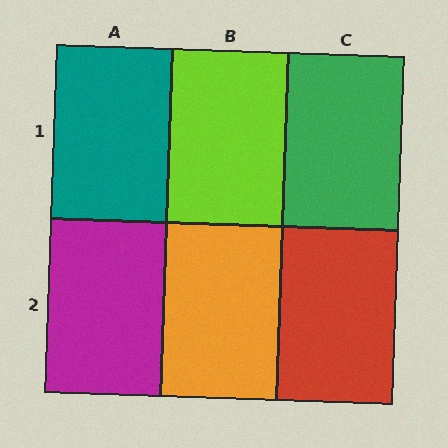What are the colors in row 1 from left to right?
Teal, lime, green.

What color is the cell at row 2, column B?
Orange.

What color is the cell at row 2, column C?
Red.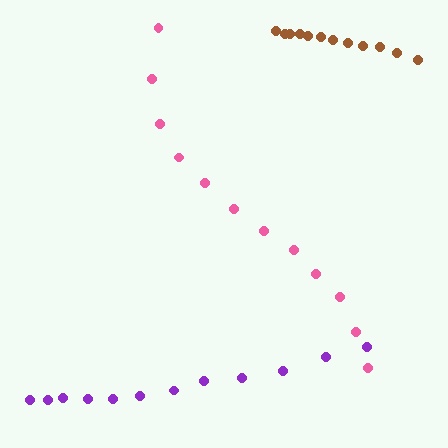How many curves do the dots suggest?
There are 3 distinct paths.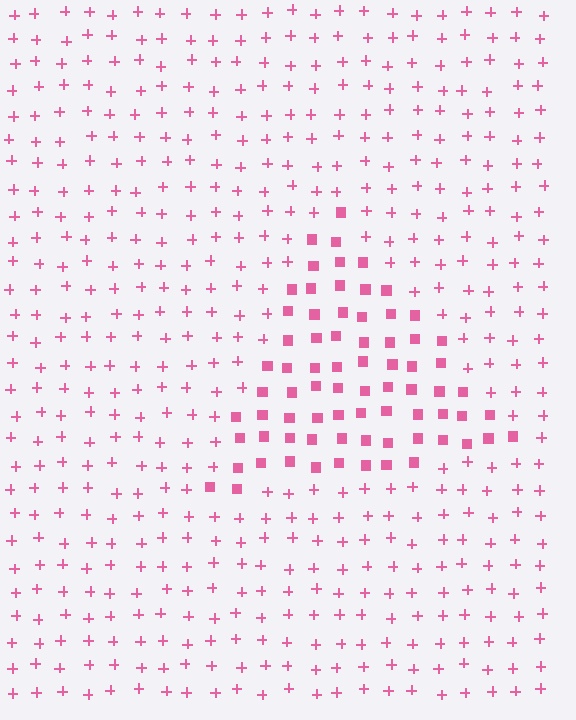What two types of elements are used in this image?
The image uses squares inside the triangle region and plus signs outside it.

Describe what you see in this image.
The image is filled with small pink elements arranged in a uniform grid. A triangle-shaped region contains squares, while the surrounding area contains plus signs. The boundary is defined purely by the change in element shape.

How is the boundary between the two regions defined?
The boundary is defined by a change in element shape: squares inside vs. plus signs outside. All elements share the same color and spacing.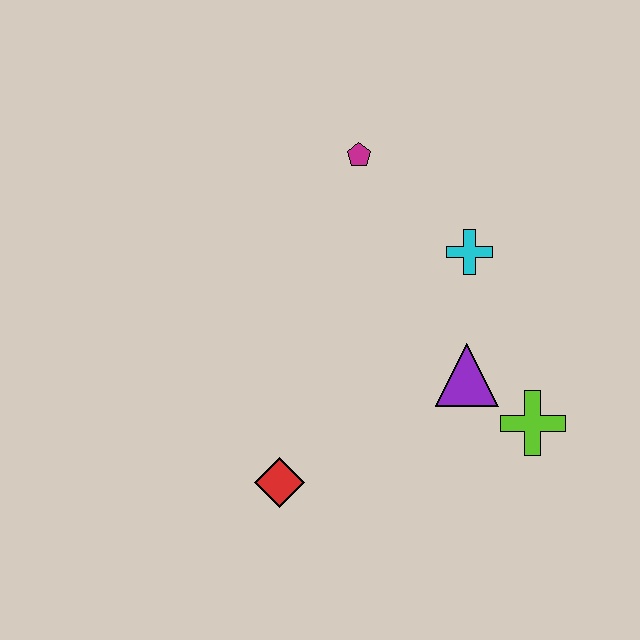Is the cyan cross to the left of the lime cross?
Yes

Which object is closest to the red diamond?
The purple triangle is closest to the red diamond.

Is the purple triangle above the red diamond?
Yes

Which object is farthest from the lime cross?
The magenta pentagon is farthest from the lime cross.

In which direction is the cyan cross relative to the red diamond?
The cyan cross is above the red diamond.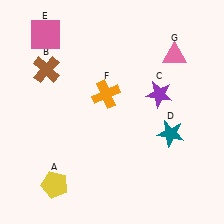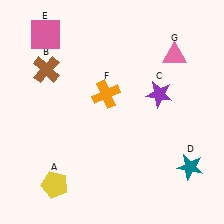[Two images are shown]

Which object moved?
The teal star (D) moved down.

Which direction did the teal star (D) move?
The teal star (D) moved down.